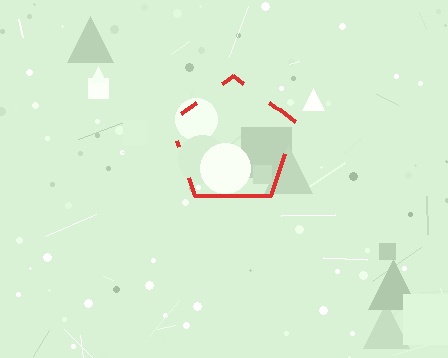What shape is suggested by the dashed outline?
The dashed outline suggests a pentagon.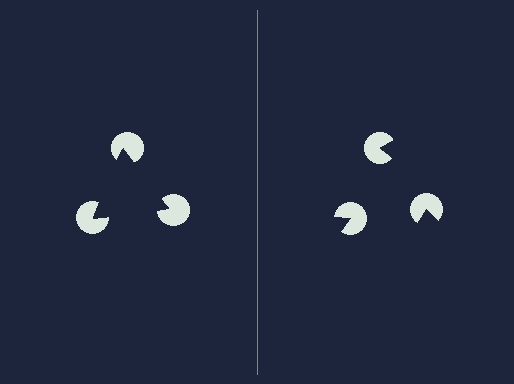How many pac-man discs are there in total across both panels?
6 — 3 on each side.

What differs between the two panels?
The pac-man discs are positioned identically on both sides; only the wedge orientations differ. On the left they align to a triangle; on the right they are misaligned.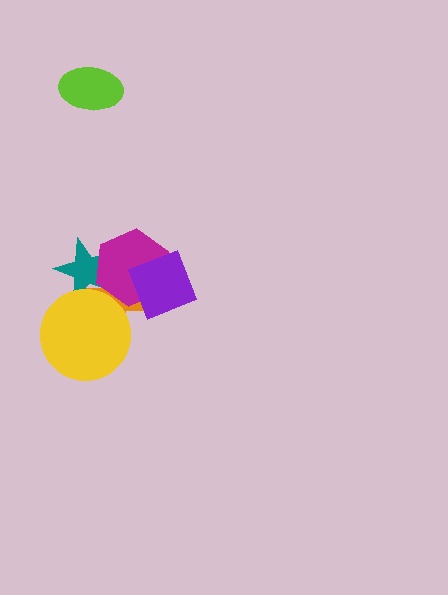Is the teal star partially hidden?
Yes, it is partially covered by another shape.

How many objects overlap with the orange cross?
4 objects overlap with the orange cross.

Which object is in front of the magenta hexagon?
The purple diamond is in front of the magenta hexagon.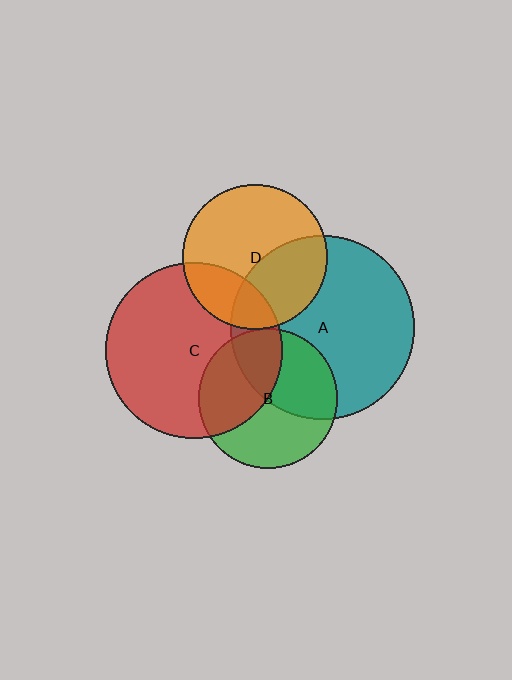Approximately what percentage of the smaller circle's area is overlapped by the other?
Approximately 35%.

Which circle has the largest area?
Circle A (teal).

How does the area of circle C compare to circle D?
Approximately 1.5 times.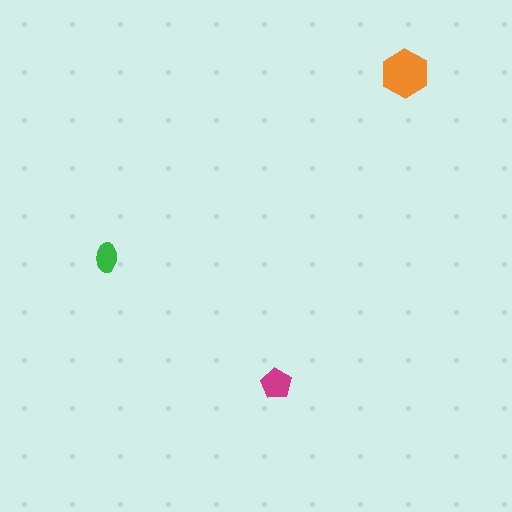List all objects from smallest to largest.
The green ellipse, the magenta pentagon, the orange hexagon.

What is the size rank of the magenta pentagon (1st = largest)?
2nd.